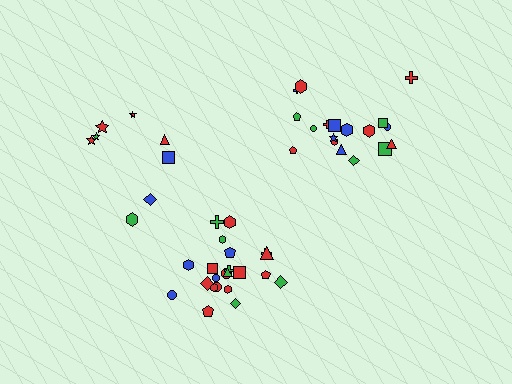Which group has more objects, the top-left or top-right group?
The top-right group.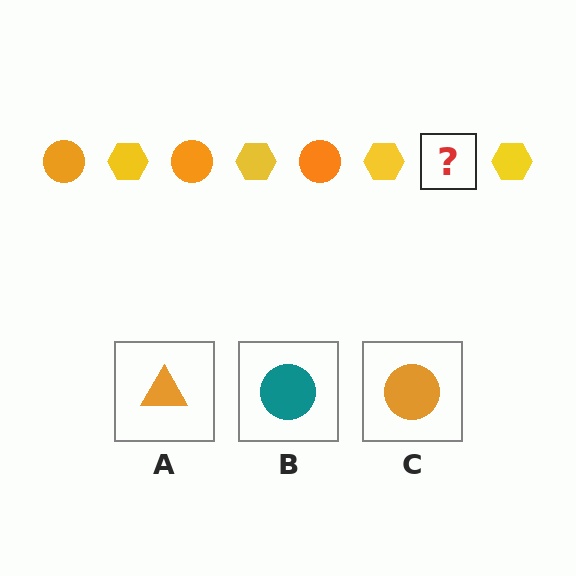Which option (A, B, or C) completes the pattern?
C.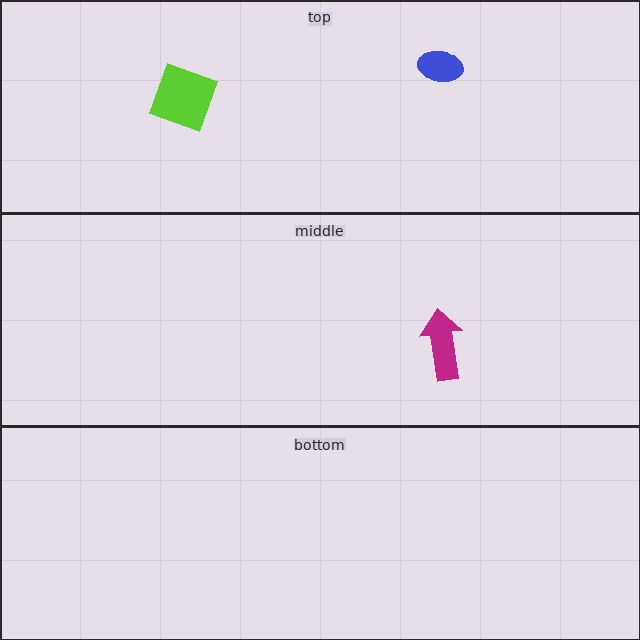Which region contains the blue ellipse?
The top region.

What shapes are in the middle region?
The magenta arrow.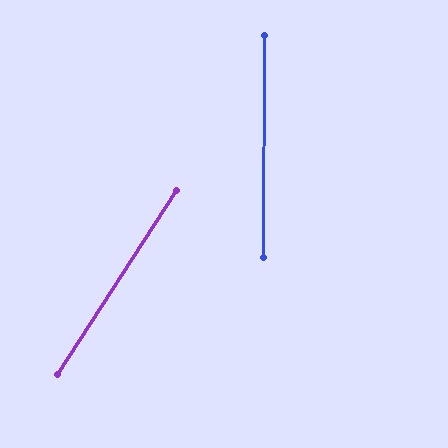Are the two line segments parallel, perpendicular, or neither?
Neither parallel nor perpendicular — they differ by about 33°.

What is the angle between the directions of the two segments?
Approximately 33 degrees.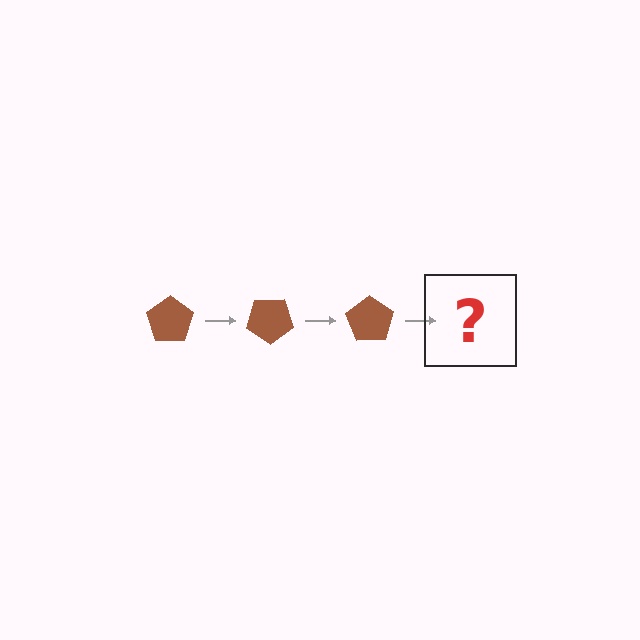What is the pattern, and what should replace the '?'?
The pattern is that the pentagon rotates 35 degrees each step. The '?' should be a brown pentagon rotated 105 degrees.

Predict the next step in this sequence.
The next step is a brown pentagon rotated 105 degrees.